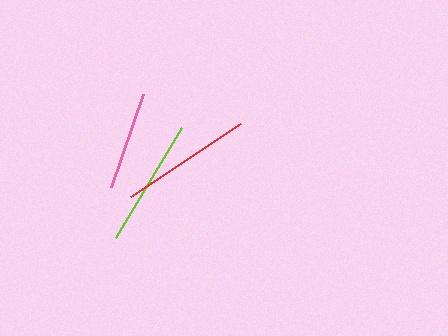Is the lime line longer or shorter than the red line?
The red line is longer than the lime line.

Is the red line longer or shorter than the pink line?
The red line is longer than the pink line.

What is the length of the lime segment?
The lime segment is approximately 129 pixels long.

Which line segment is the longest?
The red line is the longest at approximately 132 pixels.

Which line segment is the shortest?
The pink line is the shortest at approximately 98 pixels.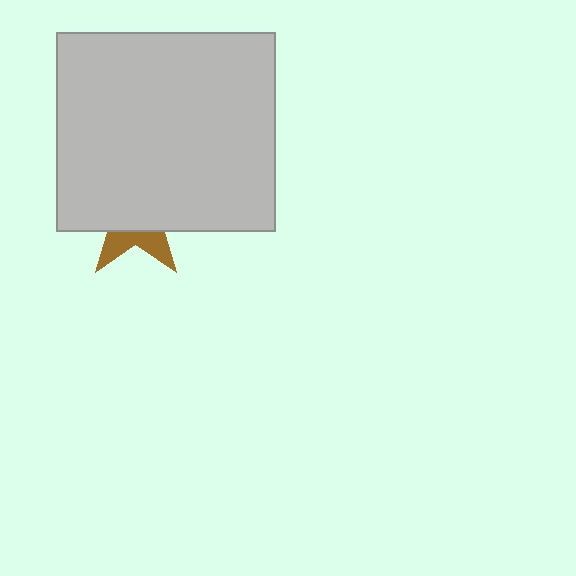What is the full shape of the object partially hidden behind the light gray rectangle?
The partially hidden object is a brown star.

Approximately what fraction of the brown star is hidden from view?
Roughly 69% of the brown star is hidden behind the light gray rectangle.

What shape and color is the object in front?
The object in front is a light gray rectangle.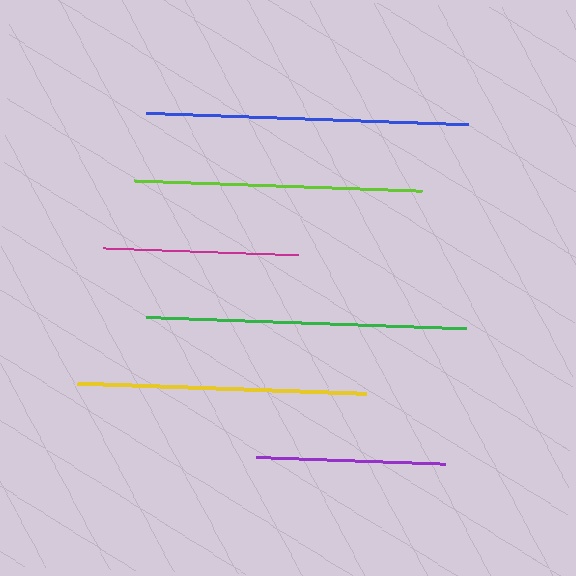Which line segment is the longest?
The blue line is the longest at approximately 322 pixels.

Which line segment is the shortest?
The purple line is the shortest at approximately 189 pixels.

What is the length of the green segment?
The green segment is approximately 320 pixels long.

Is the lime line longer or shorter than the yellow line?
The yellow line is longer than the lime line.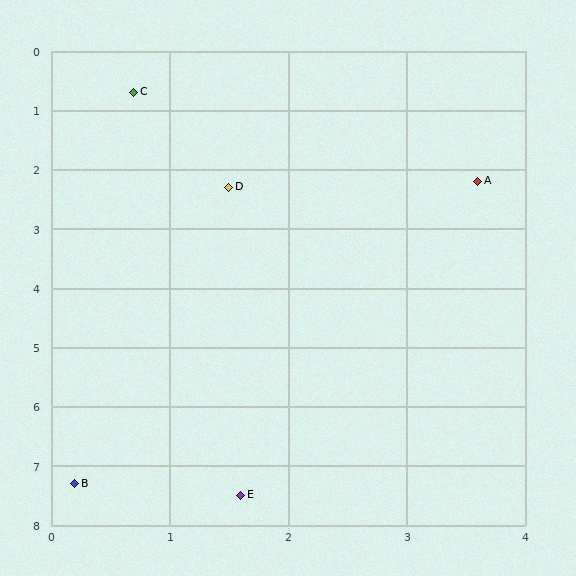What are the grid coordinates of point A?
Point A is at approximately (3.6, 2.2).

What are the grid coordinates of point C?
Point C is at approximately (0.7, 0.7).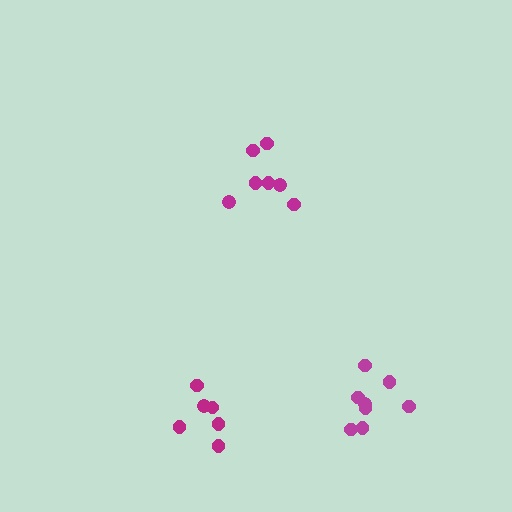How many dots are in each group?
Group 1: 6 dots, Group 2: 7 dots, Group 3: 8 dots (21 total).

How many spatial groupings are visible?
There are 3 spatial groupings.